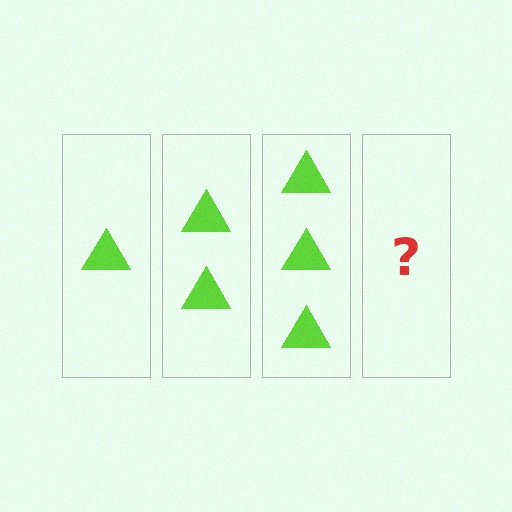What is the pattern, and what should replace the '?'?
The pattern is that each step adds one more triangle. The '?' should be 4 triangles.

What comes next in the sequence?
The next element should be 4 triangles.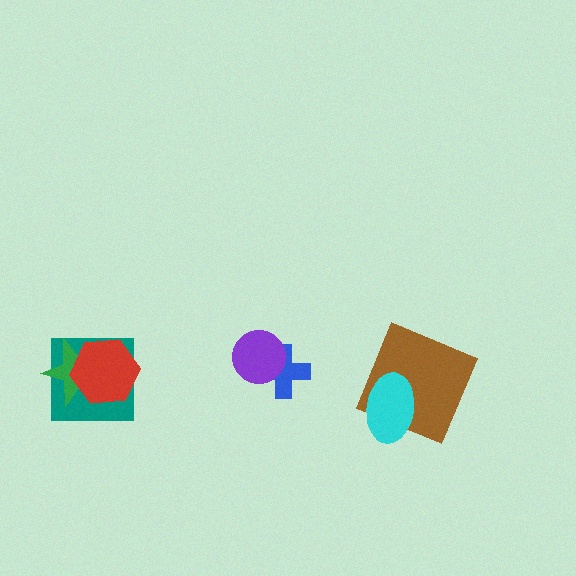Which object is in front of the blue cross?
The purple circle is in front of the blue cross.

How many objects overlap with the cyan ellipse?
1 object overlaps with the cyan ellipse.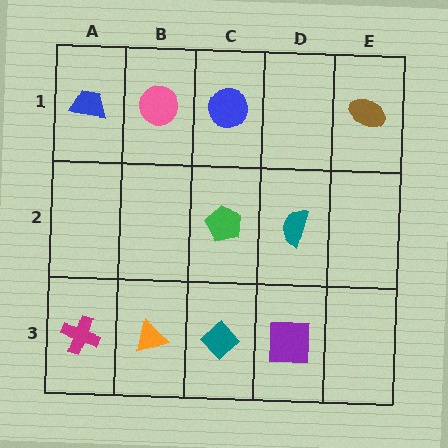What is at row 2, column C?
A green pentagon.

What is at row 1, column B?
A pink circle.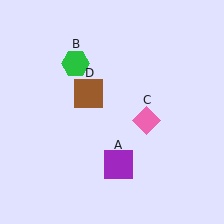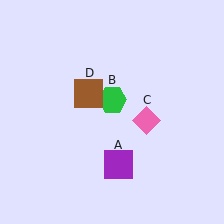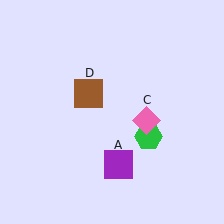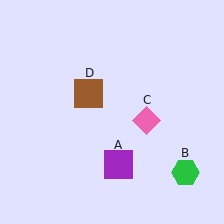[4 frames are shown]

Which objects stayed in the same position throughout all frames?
Purple square (object A) and pink diamond (object C) and brown square (object D) remained stationary.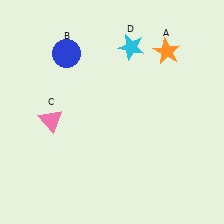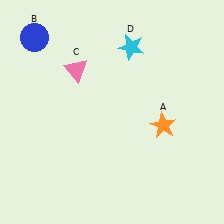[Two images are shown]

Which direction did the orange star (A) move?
The orange star (A) moved down.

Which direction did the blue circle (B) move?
The blue circle (B) moved left.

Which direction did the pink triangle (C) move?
The pink triangle (C) moved up.